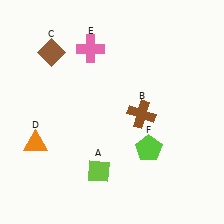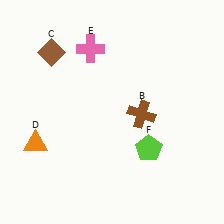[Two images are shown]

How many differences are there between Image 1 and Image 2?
There is 1 difference between the two images.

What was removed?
The lime diamond (A) was removed in Image 2.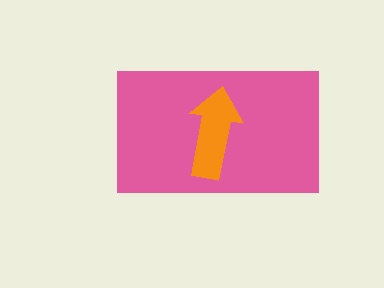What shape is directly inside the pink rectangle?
The orange arrow.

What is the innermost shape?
The orange arrow.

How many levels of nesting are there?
2.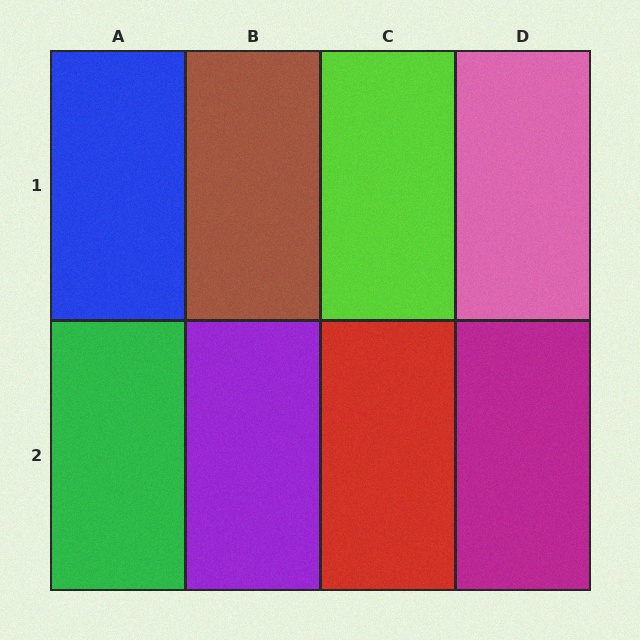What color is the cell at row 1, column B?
Brown.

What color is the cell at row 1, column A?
Blue.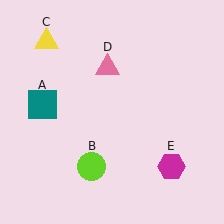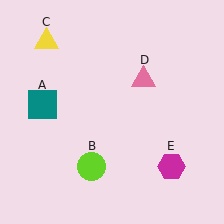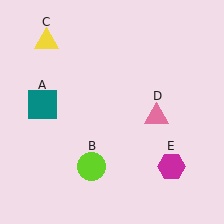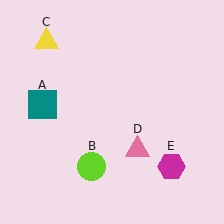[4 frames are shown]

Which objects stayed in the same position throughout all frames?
Teal square (object A) and lime circle (object B) and yellow triangle (object C) and magenta hexagon (object E) remained stationary.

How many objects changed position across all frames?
1 object changed position: pink triangle (object D).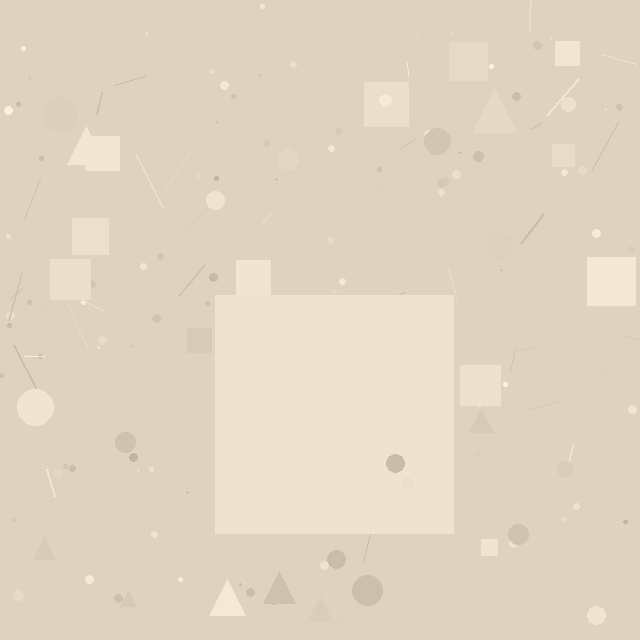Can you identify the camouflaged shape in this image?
The camouflaged shape is a square.